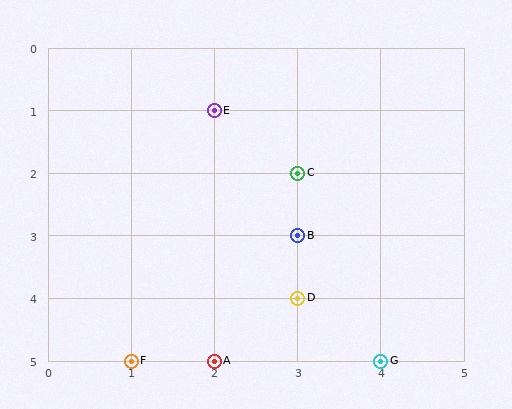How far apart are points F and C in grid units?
Points F and C are 2 columns and 3 rows apart (about 3.6 grid units diagonally).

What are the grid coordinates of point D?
Point D is at grid coordinates (3, 4).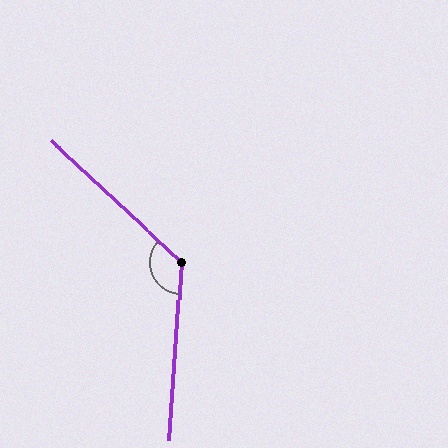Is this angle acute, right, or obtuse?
It is obtuse.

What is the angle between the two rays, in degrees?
Approximately 129 degrees.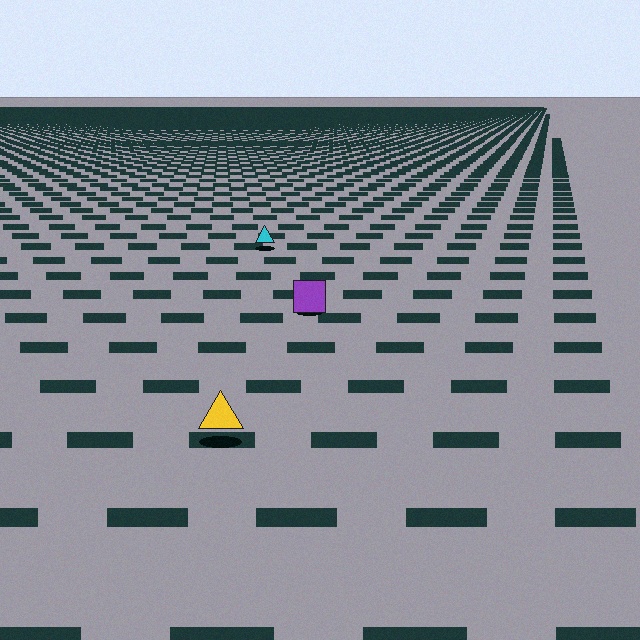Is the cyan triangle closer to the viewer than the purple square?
No. The purple square is closer — you can tell from the texture gradient: the ground texture is coarser near it.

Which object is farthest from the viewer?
The cyan triangle is farthest from the viewer. It appears smaller and the ground texture around it is denser.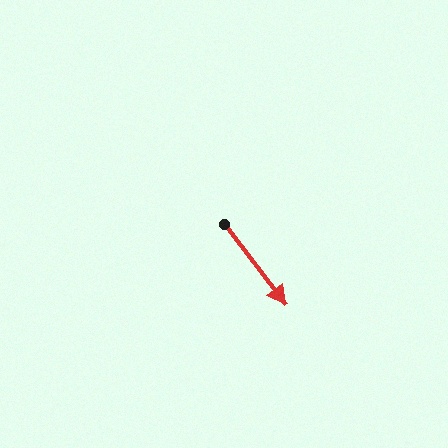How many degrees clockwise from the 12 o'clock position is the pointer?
Approximately 142 degrees.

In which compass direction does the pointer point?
Southeast.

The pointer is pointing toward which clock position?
Roughly 5 o'clock.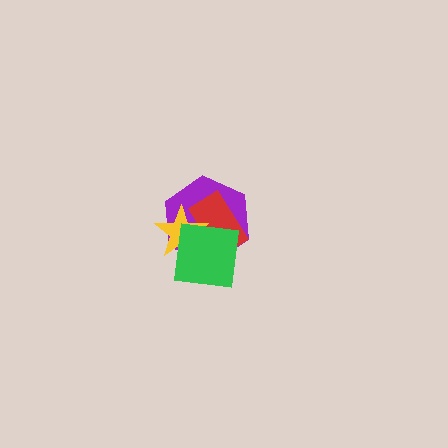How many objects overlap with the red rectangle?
3 objects overlap with the red rectangle.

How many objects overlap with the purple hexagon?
3 objects overlap with the purple hexagon.